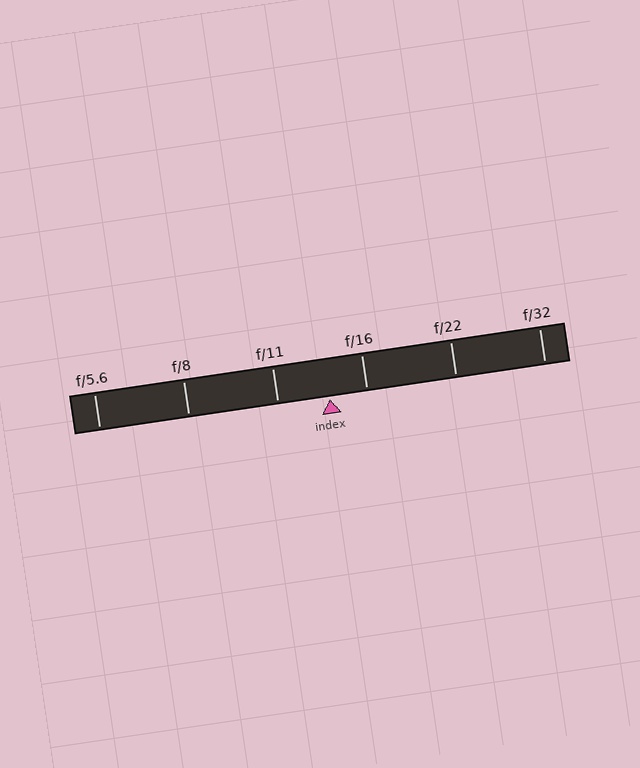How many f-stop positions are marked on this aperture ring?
There are 6 f-stop positions marked.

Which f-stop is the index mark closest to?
The index mark is closest to f/16.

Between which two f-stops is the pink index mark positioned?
The index mark is between f/11 and f/16.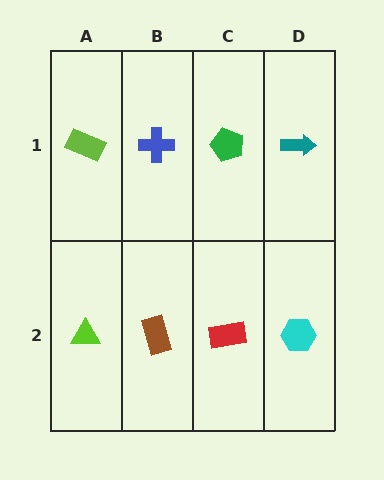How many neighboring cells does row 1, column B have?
3.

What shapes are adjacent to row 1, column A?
A lime triangle (row 2, column A), a blue cross (row 1, column B).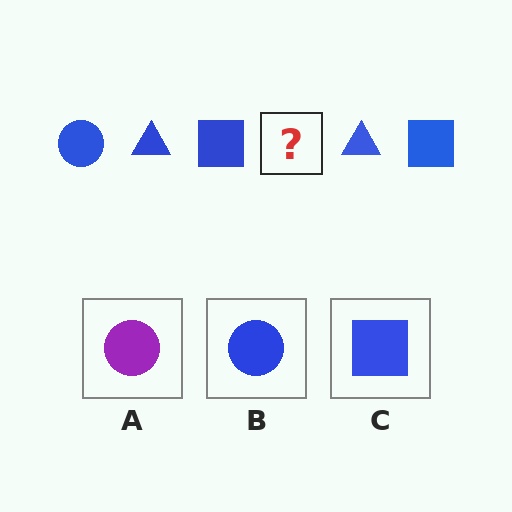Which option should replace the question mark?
Option B.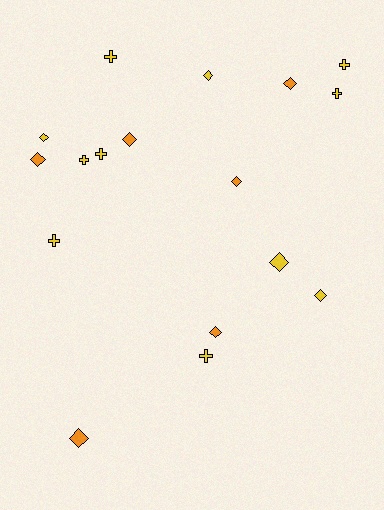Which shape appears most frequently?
Diamond, with 10 objects.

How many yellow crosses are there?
There are 7 yellow crosses.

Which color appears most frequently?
Yellow, with 11 objects.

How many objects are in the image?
There are 17 objects.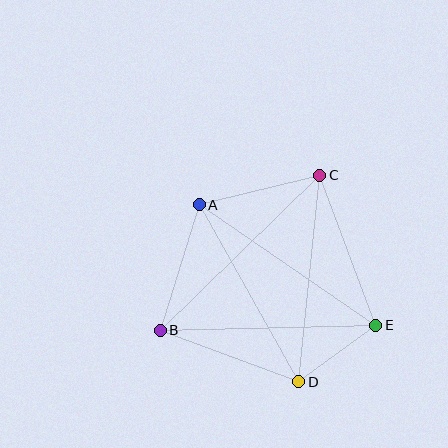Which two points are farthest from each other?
Points B and C are farthest from each other.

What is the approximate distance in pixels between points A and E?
The distance between A and E is approximately 214 pixels.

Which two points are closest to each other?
Points D and E are closest to each other.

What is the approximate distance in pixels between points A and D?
The distance between A and D is approximately 203 pixels.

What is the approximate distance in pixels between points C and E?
The distance between C and E is approximately 160 pixels.